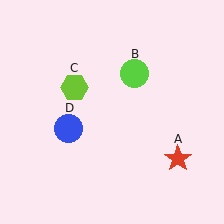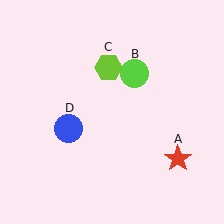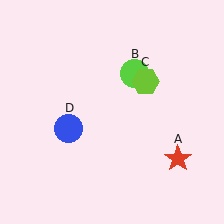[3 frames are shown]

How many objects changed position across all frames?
1 object changed position: lime hexagon (object C).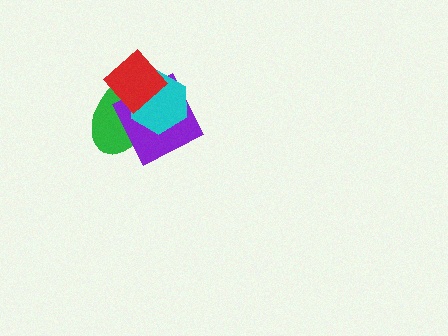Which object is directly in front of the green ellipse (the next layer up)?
The purple diamond is directly in front of the green ellipse.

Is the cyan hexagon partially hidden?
Yes, it is partially covered by another shape.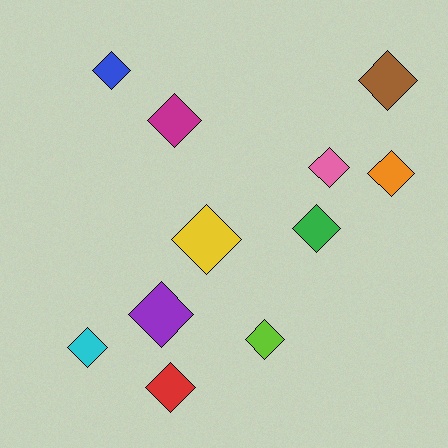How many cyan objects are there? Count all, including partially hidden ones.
There is 1 cyan object.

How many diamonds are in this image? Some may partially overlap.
There are 11 diamonds.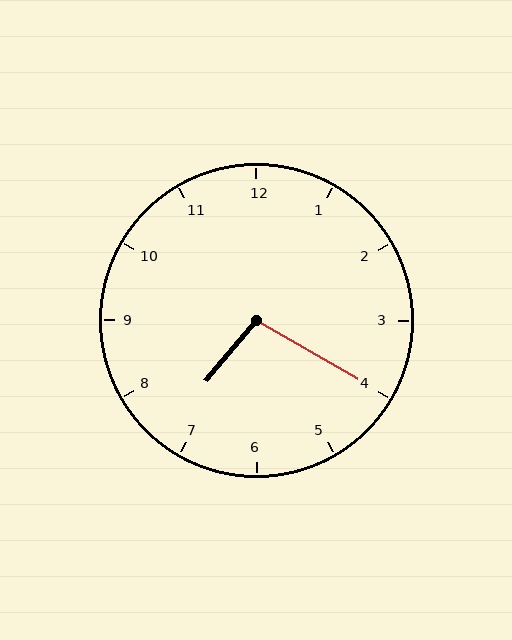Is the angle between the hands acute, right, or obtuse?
It is obtuse.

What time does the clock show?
7:20.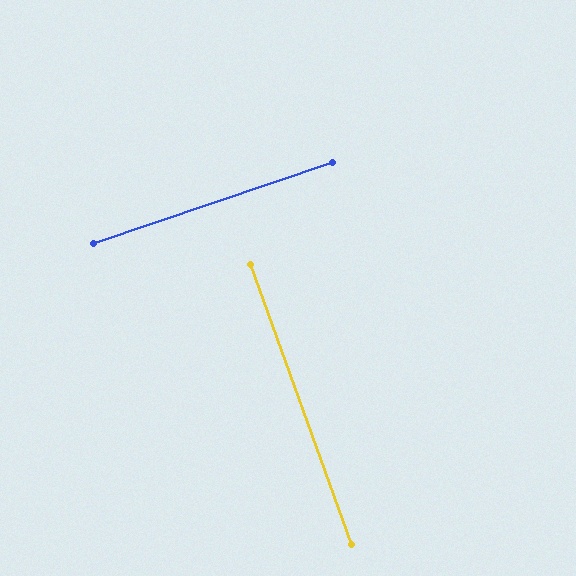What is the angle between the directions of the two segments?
Approximately 89 degrees.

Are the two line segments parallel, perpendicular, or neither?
Perpendicular — they meet at approximately 89°.